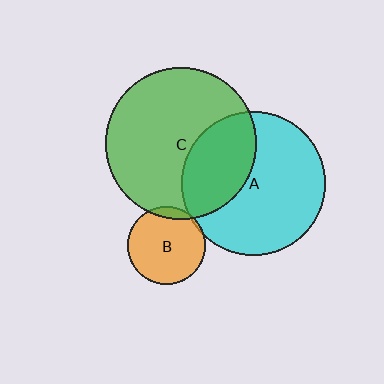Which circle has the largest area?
Circle C (green).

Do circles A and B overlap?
Yes.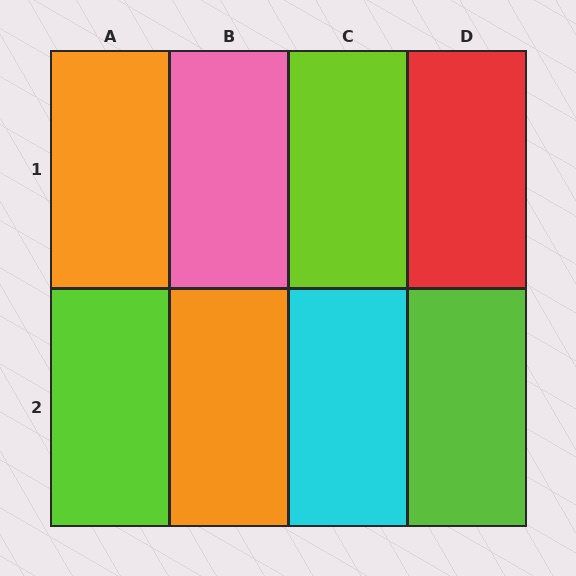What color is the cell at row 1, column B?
Pink.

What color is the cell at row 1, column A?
Orange.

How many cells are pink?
1 cell is pink.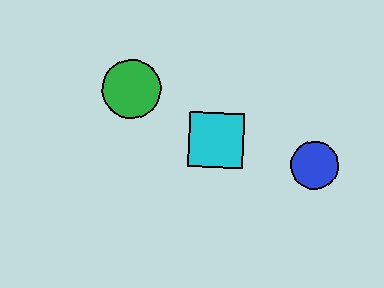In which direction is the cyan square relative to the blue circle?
The cyan square is to the left of the blue circle.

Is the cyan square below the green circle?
Yes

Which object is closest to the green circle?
The cyan square is closest to the green circle.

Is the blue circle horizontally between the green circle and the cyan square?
No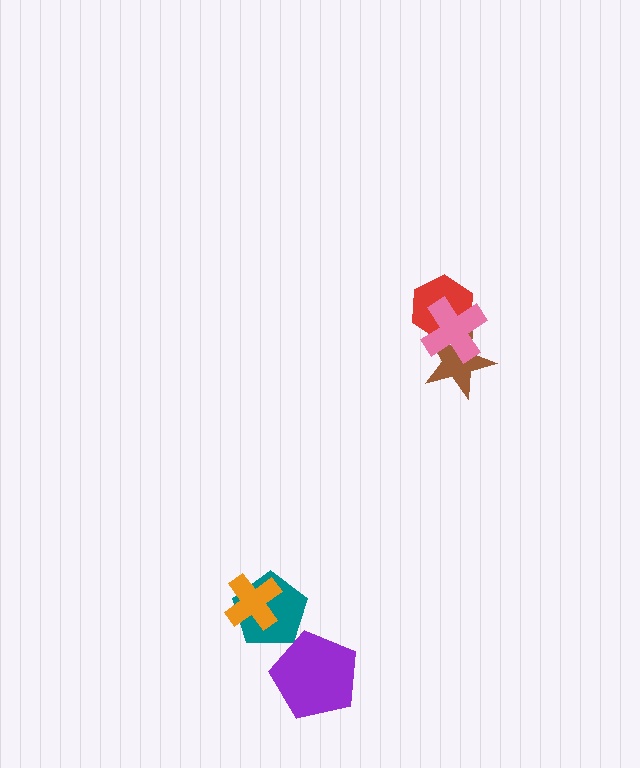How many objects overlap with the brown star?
2 objects overlap with the brown star.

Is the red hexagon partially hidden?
Yes, it is partially covered by another shape.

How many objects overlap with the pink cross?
2 objects overlap with the pink cross.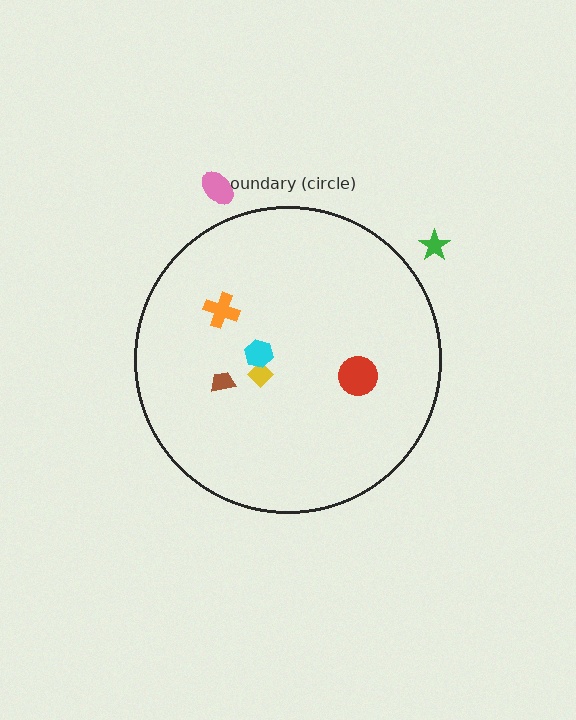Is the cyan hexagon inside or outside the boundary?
Inside.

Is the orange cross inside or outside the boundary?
Inside.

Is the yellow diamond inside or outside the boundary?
Inside.